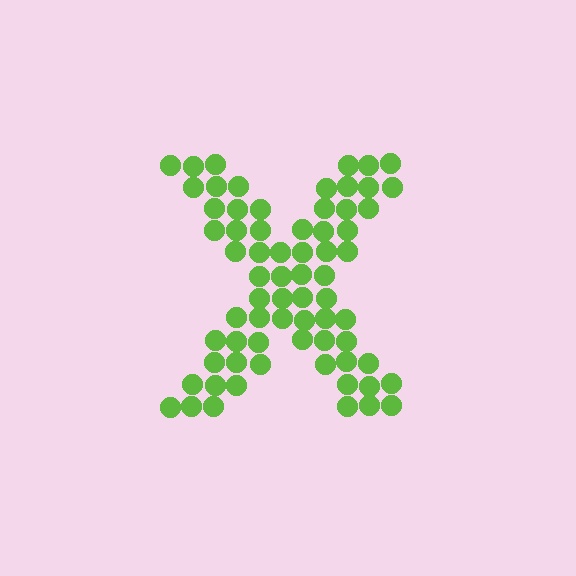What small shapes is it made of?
It is made of small circles.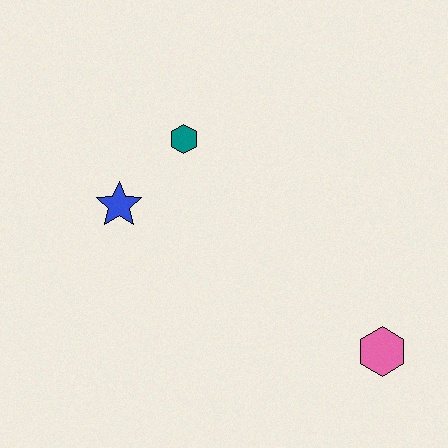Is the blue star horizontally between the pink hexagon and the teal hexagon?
No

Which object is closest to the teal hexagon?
The blue star is closest to the teal hexagon.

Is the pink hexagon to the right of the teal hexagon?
Yes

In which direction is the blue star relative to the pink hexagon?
The blue star is to the left of the pink hexagon.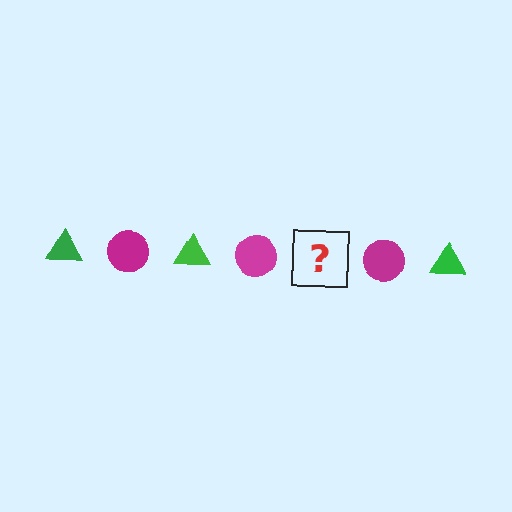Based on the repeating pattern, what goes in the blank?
The blank should be a green triangle.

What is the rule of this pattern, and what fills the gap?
The rule is that the pattern alternates between green triangle and magenta circle. The gap should be filled with a green triangle.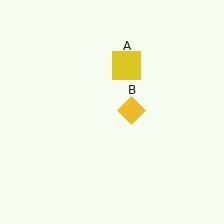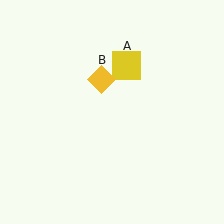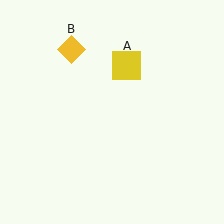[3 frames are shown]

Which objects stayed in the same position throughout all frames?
Yellow square (object A) remained stationary.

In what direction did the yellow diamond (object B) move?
The yellow diamond (object B) moved up and to the left.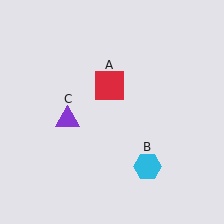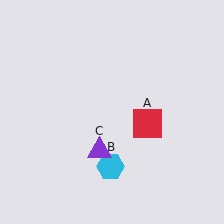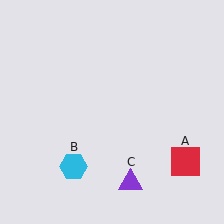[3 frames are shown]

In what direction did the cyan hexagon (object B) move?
The cyan hexagon (object B) moved left.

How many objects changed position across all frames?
3 objects changed position: red square (object A), cyan hexagon (object B), purple triangle (object C).